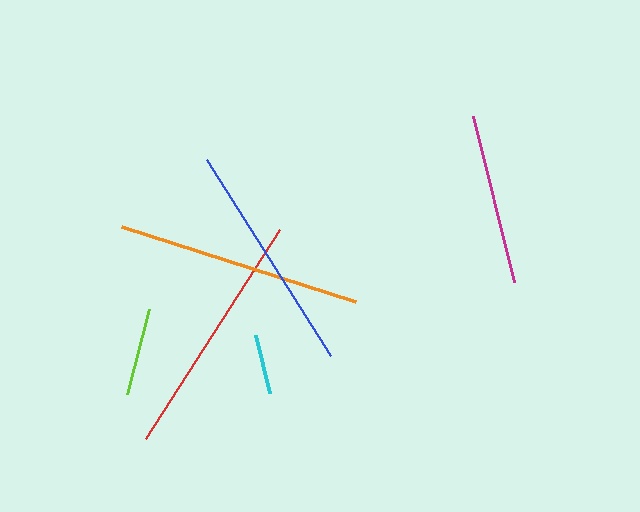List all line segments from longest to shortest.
From longest to shortest: red, orange, blue, magenta, lime, cyan.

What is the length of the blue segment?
The blue segment is approximately 232 pixels long.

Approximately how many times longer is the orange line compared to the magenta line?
The orange line is approximately 1.4 times the length of the magenta line.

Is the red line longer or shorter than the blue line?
The red line is longer than the blue line.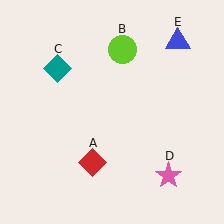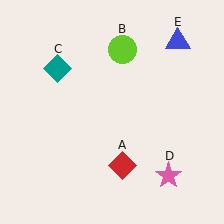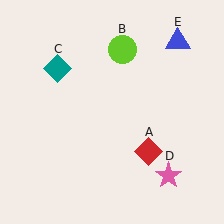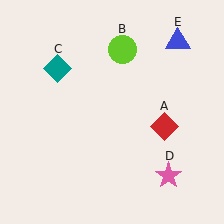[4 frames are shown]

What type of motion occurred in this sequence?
The red diamond (object A) rotated counterclockwise around the center of the scene.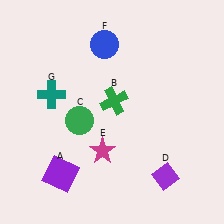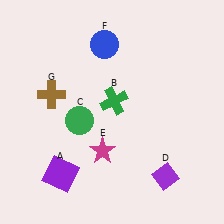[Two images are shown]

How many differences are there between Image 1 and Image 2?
There is 1 difference between the two images.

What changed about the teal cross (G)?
In Image 1, G is teal. In Image 2, it changed to brown.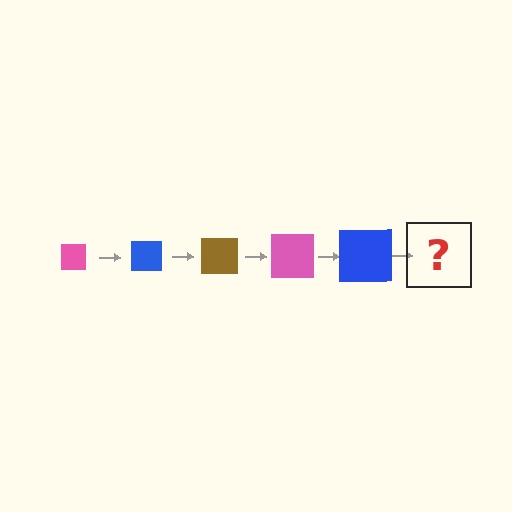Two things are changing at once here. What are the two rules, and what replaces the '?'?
The two rules are that the square grows larger each step and the color cycles through pink, blue, and brown. The '?' should be a brown square, larger than the previous one.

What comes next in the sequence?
The next element should be a brown square, larger than the previous one.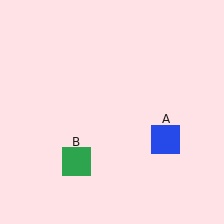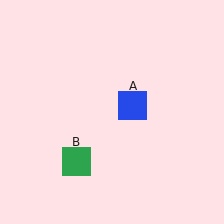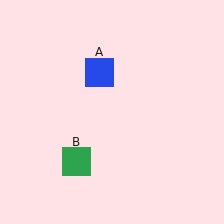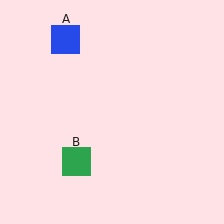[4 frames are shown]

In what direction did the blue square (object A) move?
The blue square (object A) moved up and to the left.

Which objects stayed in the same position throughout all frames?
Green square (object B) remained stationary.